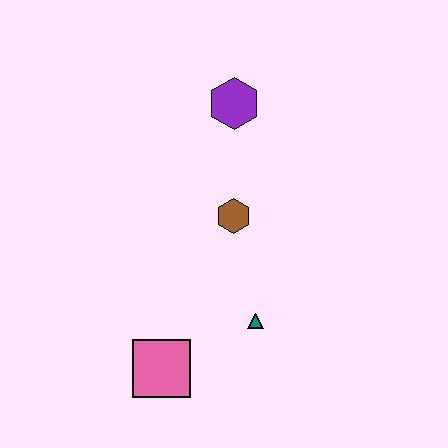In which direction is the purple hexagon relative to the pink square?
The purple hexagon is above the pink square.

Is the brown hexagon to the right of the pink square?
Yes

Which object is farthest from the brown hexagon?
The pink square is farthest from the brown hexagon.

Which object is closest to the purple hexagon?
The brown hexagon is closest to the purple hexagon.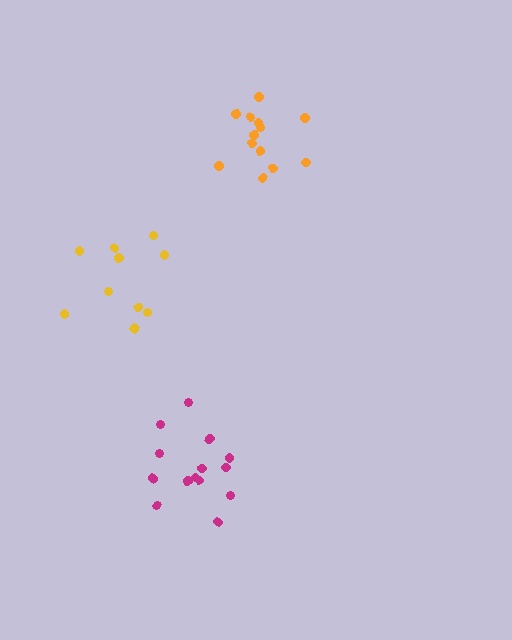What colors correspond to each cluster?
The clusters are colored: yellow, magenta, orange.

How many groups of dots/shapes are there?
There are 3 groups.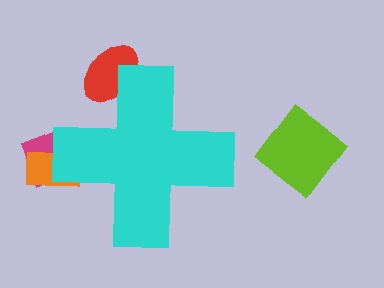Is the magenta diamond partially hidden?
Yes, the magenta diamond is partially hidden behind the cyan cross.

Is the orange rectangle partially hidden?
Yes, the orange rectangle is partially hidden behind the cyan cross.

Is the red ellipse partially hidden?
Yes, the red ellipse is partially hidden behind the cyan cross.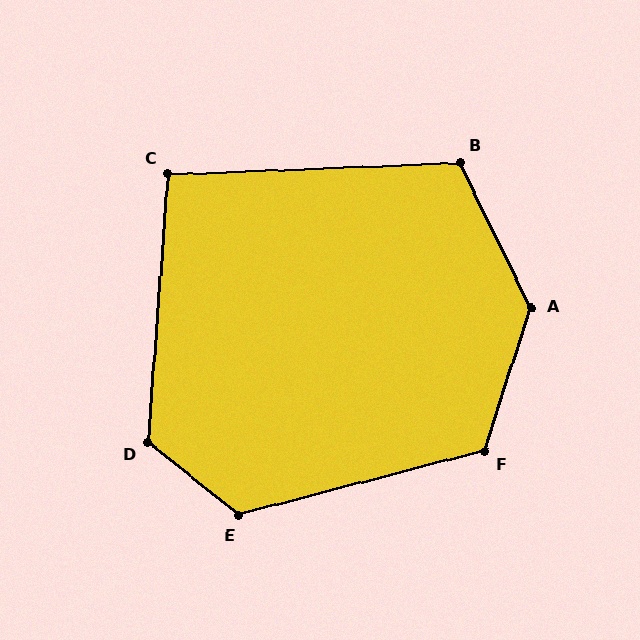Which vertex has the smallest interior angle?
C, at approximately 97 degrees.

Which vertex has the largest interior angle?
A, at approximately 137 degrees.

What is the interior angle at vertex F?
Approximately 122 degrees (obtuse).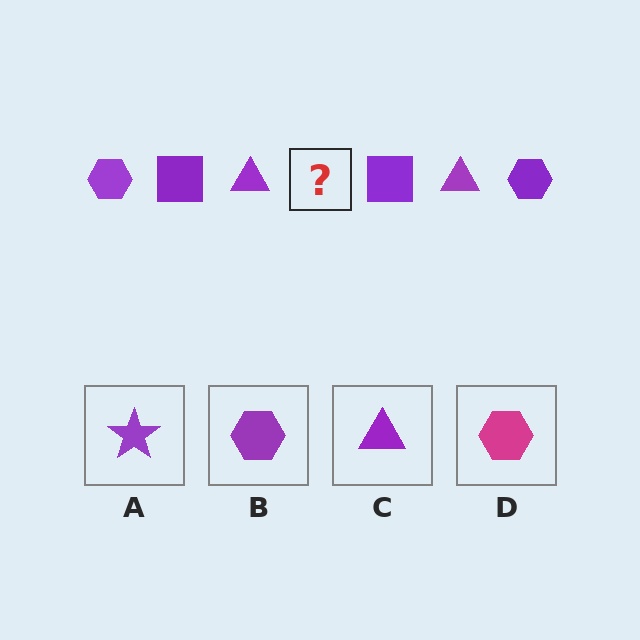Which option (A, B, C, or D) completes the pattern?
B.